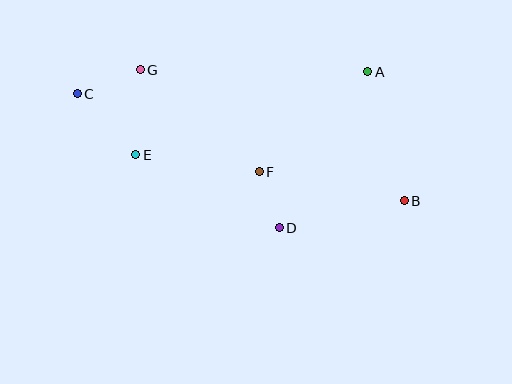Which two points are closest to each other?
Points D and F are closest to each other.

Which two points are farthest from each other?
Points B and C are farthest from each other.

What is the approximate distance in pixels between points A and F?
The distance between A and F is approximately 147 pixels.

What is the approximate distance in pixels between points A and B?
The distance between A and B is approximately 134 pixels.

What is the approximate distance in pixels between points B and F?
The distance between B and F is approximately 148 pixels.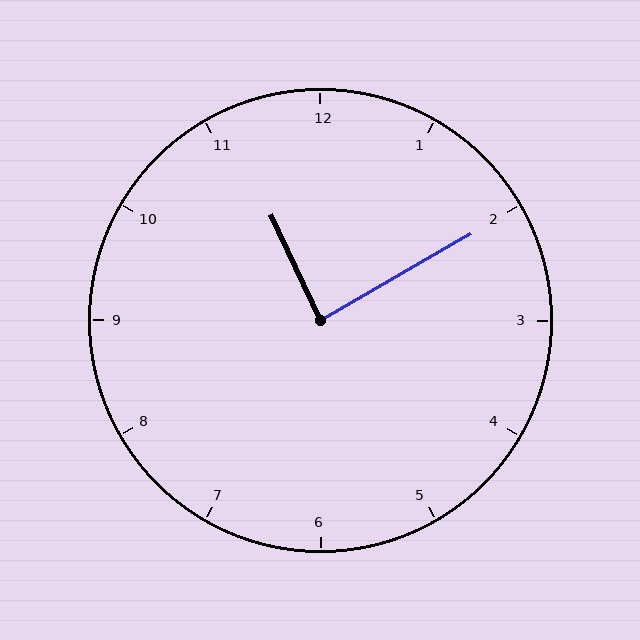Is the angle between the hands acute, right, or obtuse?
It is right.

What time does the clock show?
11:10.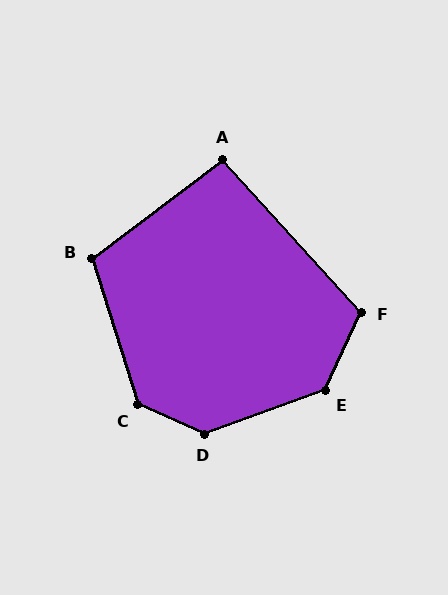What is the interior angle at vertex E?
Approximately 134 degrees (obtuse).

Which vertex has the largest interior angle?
D, at approximately 137 degrees.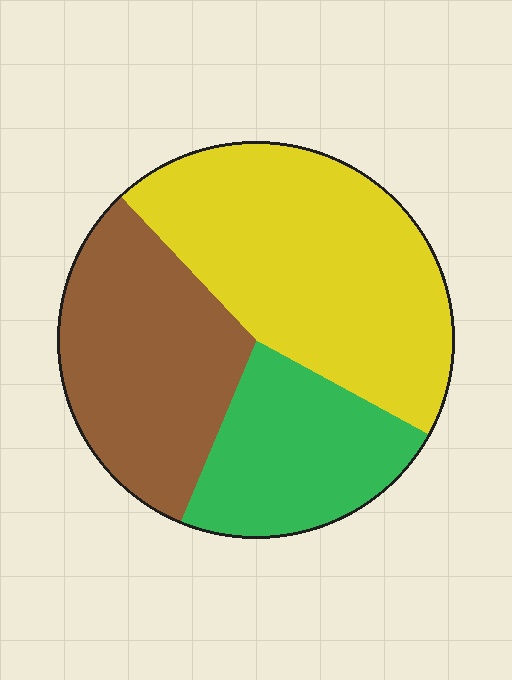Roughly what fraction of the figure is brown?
Brown covers 32% of the figure.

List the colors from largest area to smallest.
From largest to smallest: yellow, brown, green.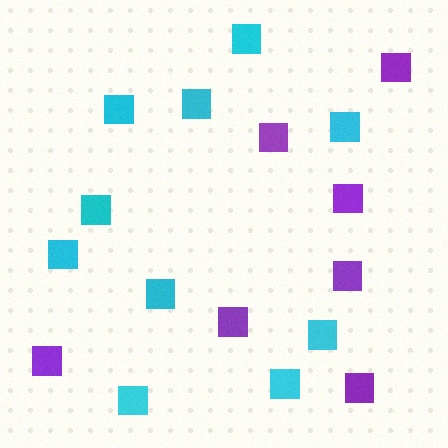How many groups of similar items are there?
There are 2 groups: one group of cyan squares (10) and one group of purple squares (7).